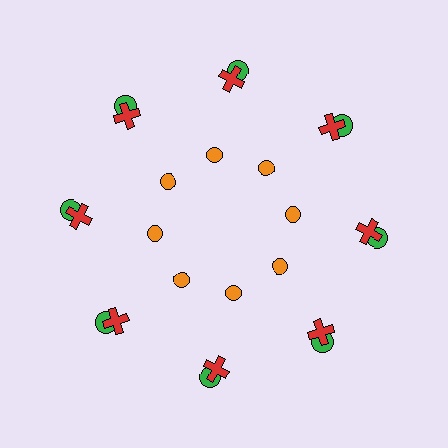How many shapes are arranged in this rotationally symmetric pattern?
There are 24 shapes, arranged in 8 groups of 3.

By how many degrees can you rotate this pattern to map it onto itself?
The pattern maps onto itself every 45 degrees of rotation.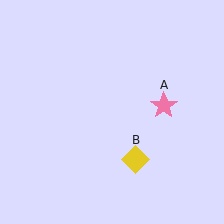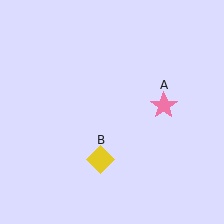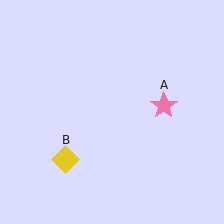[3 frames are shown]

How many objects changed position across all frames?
1 object changed position: yellow diamond (object B).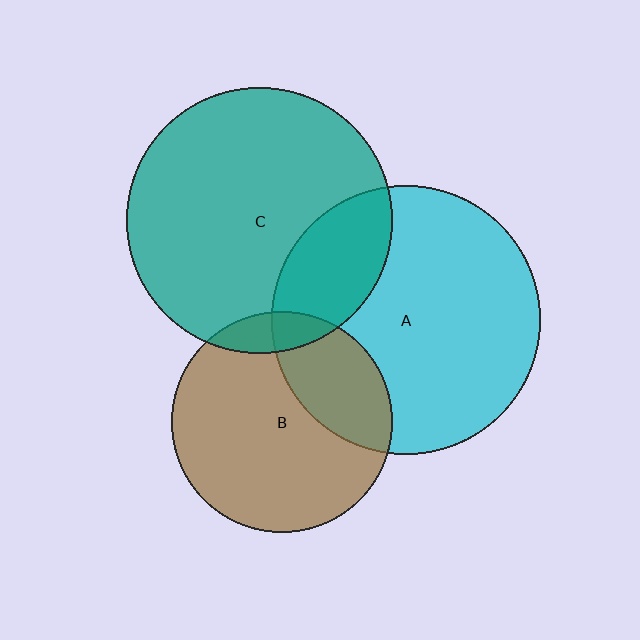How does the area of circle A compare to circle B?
Approximately 1.5 times.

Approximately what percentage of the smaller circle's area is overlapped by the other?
Approximately 25%.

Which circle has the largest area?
Circle A (cyan).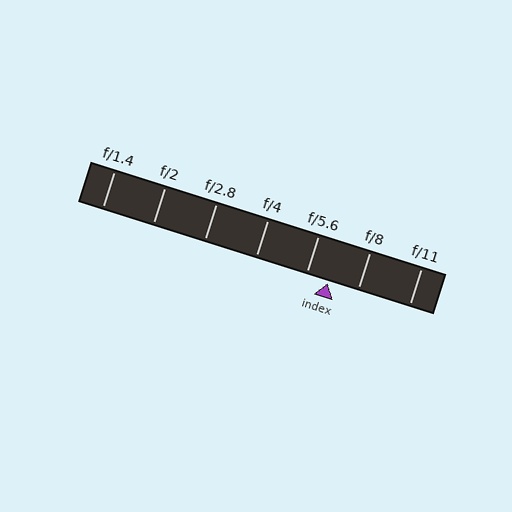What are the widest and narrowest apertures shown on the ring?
The widest aperture shown is f/1.4 and the narrowest is f/11.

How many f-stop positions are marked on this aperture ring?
There are 7 f-stop positions marked.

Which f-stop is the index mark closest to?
The index mark is closest to f/5.6.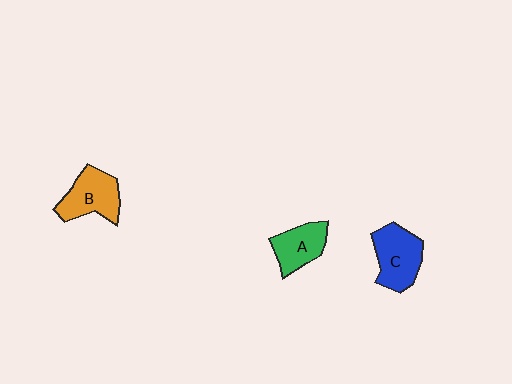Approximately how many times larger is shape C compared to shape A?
Approximately 1.3 times.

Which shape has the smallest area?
Shape A (green).